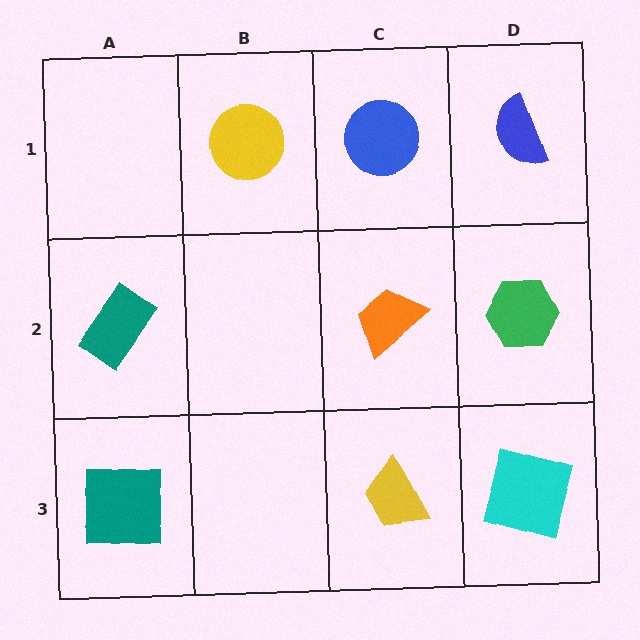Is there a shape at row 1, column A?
No, that cell is empty.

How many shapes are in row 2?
3 shapes.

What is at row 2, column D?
A green hexagon.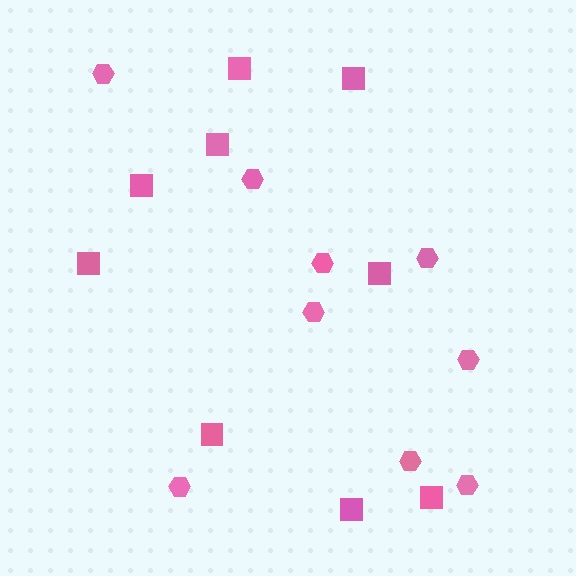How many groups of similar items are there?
There are 2 groups: one group of hexagons (9) and one group of squares (9).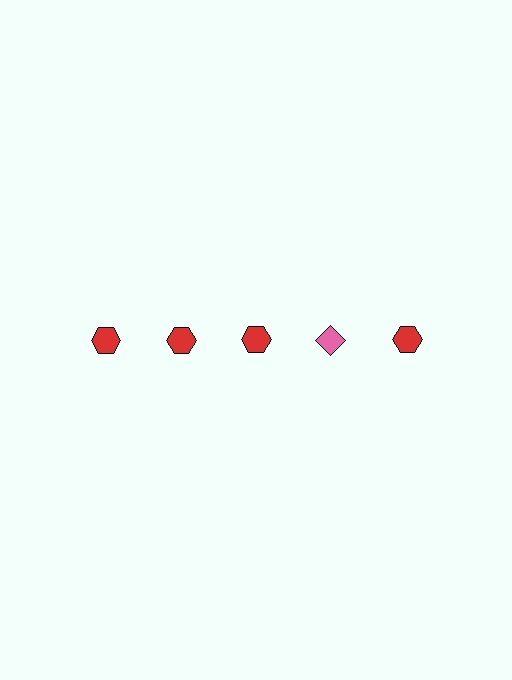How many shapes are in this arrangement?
There are 5 shapes arranged in a grid pattern.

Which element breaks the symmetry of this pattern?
The pink diamond in the top row, second from right column breaks the symmetry. All other shapes are red hexagons.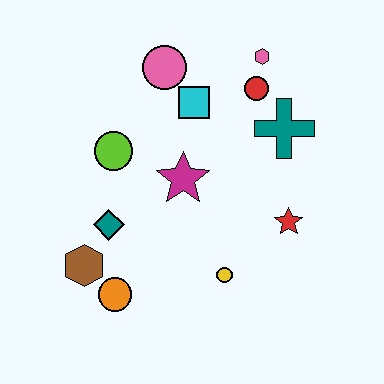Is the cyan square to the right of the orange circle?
Yes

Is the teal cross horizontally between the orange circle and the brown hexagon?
No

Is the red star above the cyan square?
No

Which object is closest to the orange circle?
The brown hexagon is closest to the orange circle.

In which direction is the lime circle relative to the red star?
The lime circle is to the left of the red star.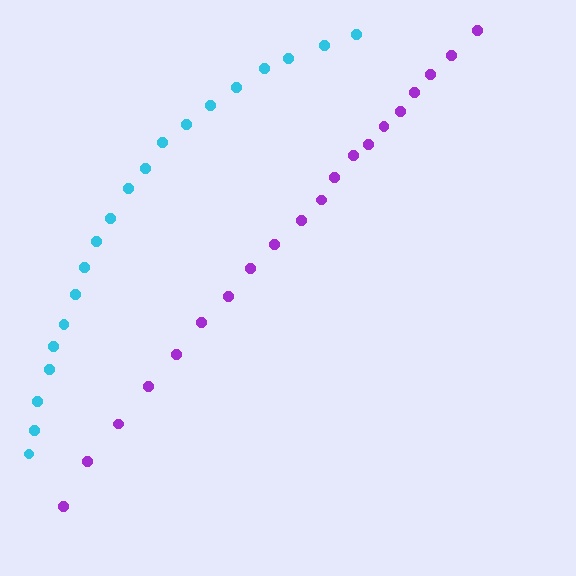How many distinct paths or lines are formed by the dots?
There are 2 distinct paths.